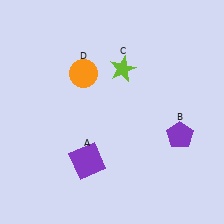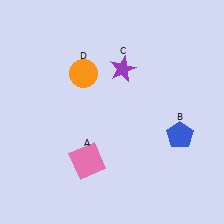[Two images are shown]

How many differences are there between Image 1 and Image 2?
There are 3 differences between the two images.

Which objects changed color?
A changed from purple to pink. B changed from purple to blue. C changed from lime to purple.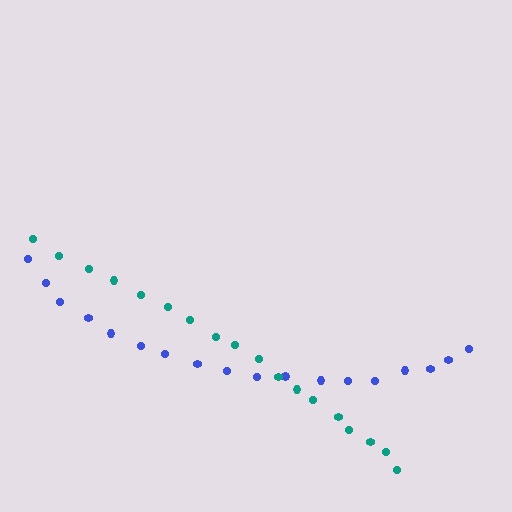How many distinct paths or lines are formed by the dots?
There are 2 distinct paths.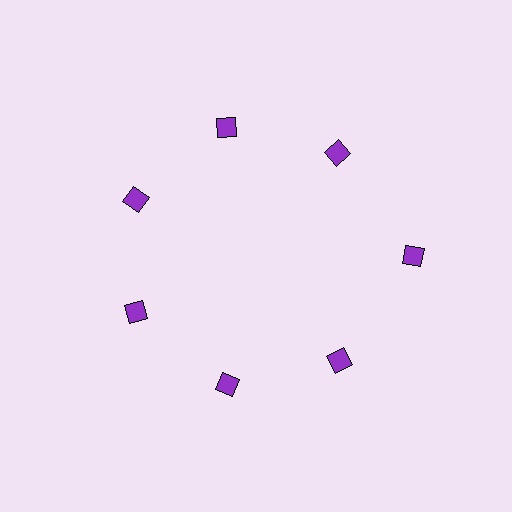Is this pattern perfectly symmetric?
No. The 7 purple diamonds are arranged in a ring, but one element near the 3 o'clock position is pushed outward from the center, breaking the 7-fold rotational symmetry.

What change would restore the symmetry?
The symmetry would be restored by moving it inward, back onto the ring so that all 7 diamonds sit at equal angles and equal distance from the center.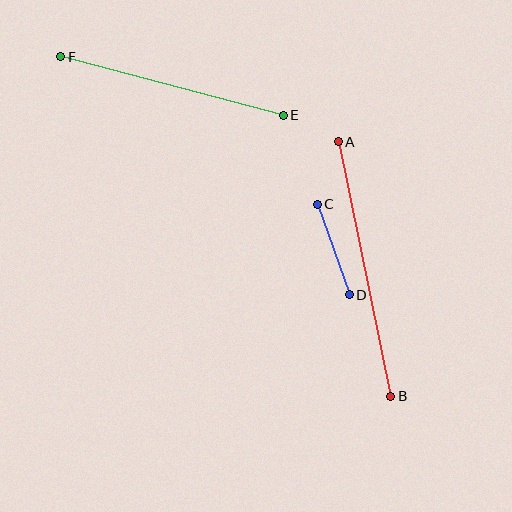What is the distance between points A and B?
The distance is approximately 260 pixels.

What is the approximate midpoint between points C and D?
The midpoint is at approximately (333, 250) pixels.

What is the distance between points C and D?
The distance is approximately 96 pixels.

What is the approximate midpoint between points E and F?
The midpoint is at approximately (172, 86) pixels.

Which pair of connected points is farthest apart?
Points A and B are farthest apart.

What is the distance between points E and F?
The distance is approximately 230 pixels.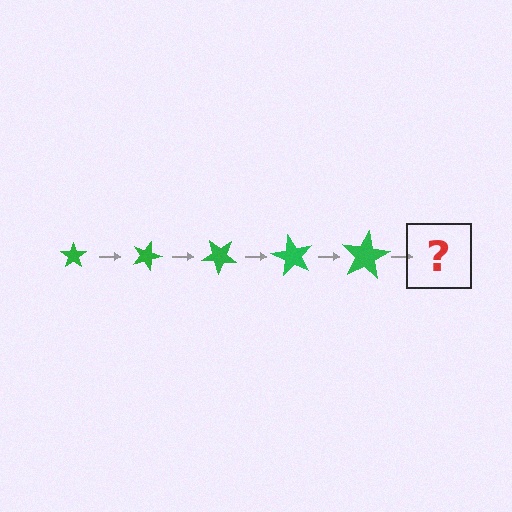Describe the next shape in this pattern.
It should be a star, larger than the previous one and rotated 100 degrees from the start.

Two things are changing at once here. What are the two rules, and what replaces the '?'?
The two rules are that the star grows larger each step and it rotates 20 degrees each step. The '?' should be a star, larger than the previous one and rotated 100 degrees from the start.